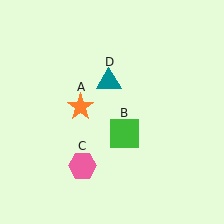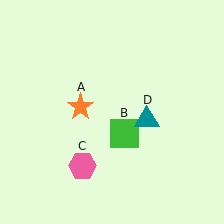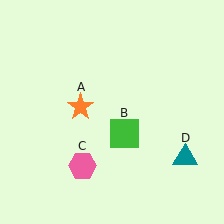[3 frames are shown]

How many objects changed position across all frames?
1 object changed position: teal triangle (object D).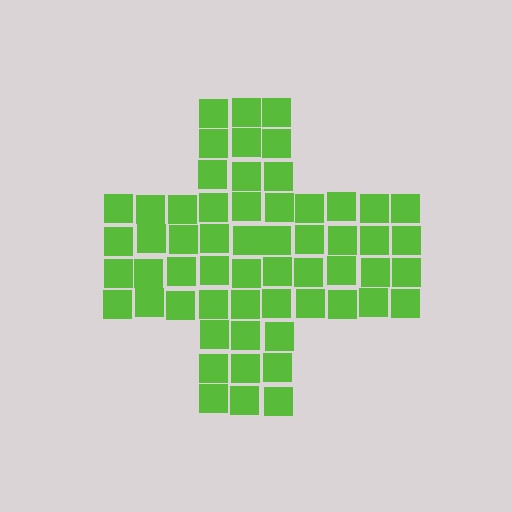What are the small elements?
The small elements are squares.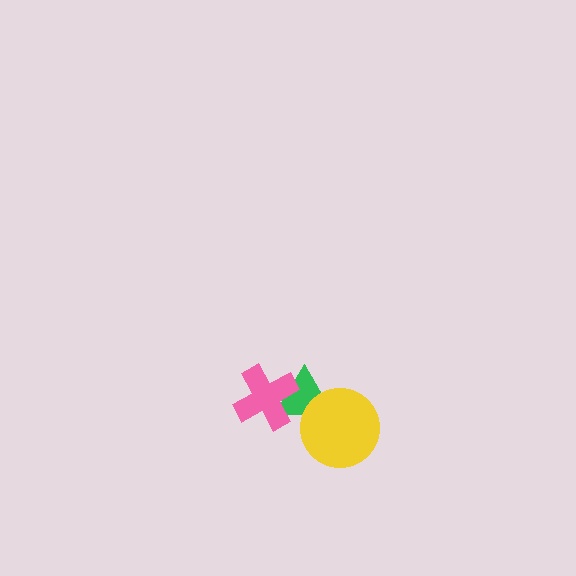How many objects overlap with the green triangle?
2 objects overlap with the green triangle.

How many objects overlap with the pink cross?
1 object overlaps with the pink cross.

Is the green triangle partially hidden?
Yes, it is partially covered by another shape.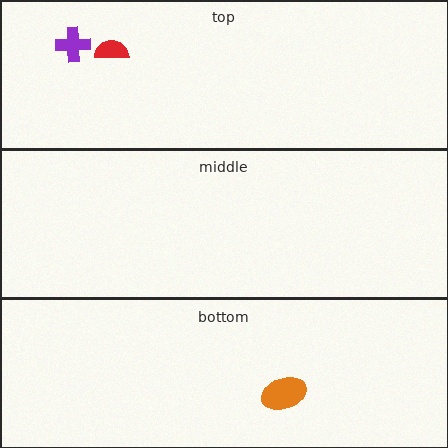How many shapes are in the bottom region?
2.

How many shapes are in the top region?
2.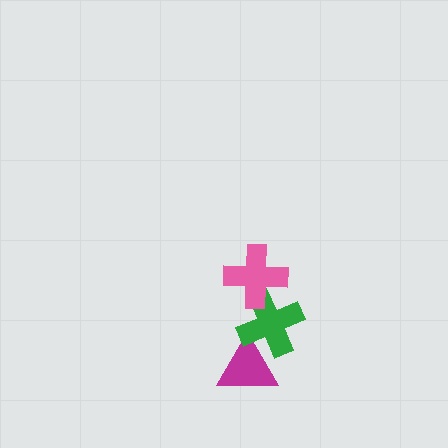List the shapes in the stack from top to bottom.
From top to bottom: the pink cross, the green cross, the magenta triangle.